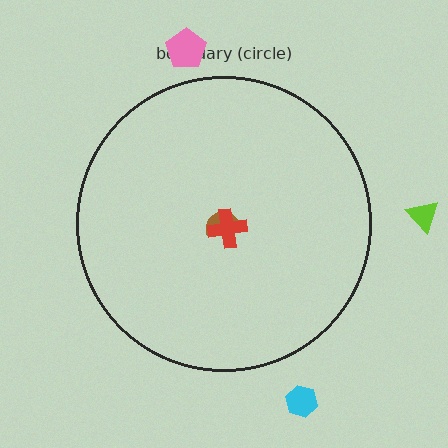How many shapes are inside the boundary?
2 inside, 3 outside.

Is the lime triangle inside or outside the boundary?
Outside.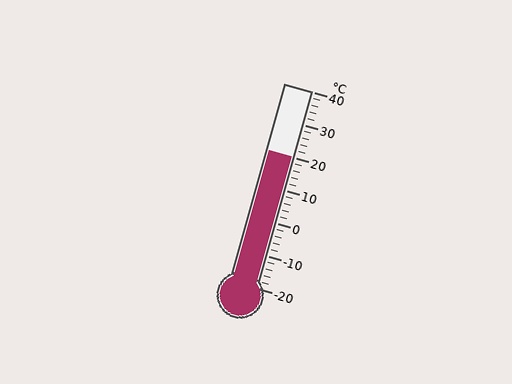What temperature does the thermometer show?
The thermometer shows approximately 20°C.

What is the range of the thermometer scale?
The thermometer scale ranges from -20°C to 40°C.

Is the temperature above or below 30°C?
The temperature is below 30°C.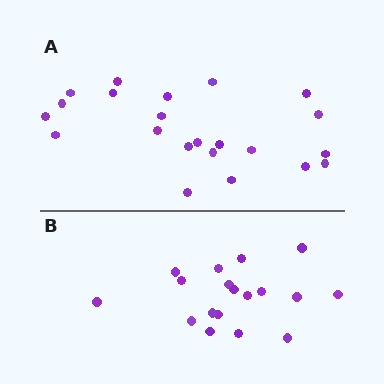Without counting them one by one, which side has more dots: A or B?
Region A (the top region) has more dots.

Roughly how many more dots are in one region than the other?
Region A has about 4 more dots than region B.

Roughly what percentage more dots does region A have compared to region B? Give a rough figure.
About 20% more.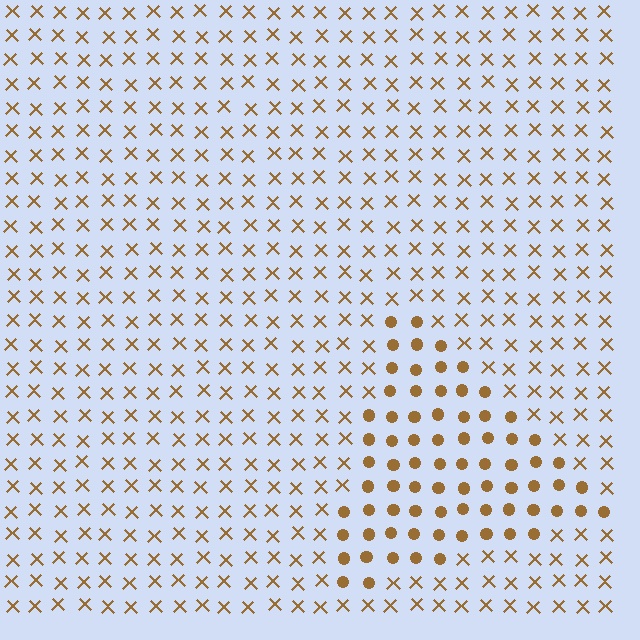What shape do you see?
I see a triangle.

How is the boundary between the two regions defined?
The boundary is defined by a change in element shape: circles inside vs. X marks outside. All elements share the same color and spacing.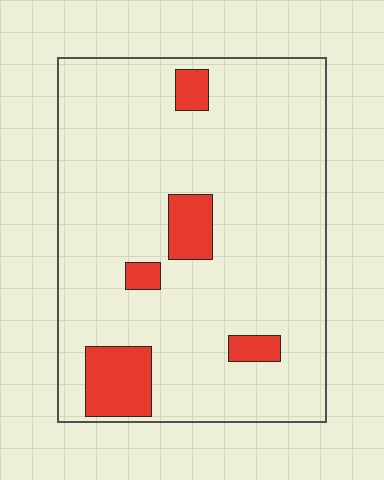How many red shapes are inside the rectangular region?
5.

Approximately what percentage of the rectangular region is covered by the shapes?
Approximately 10%.